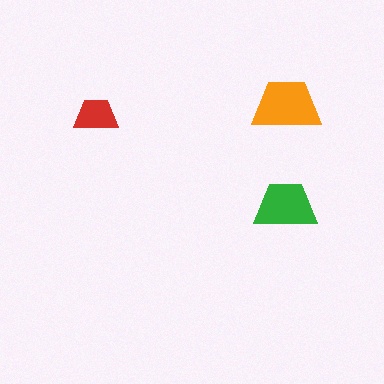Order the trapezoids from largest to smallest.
the orange one, the green one, the red one.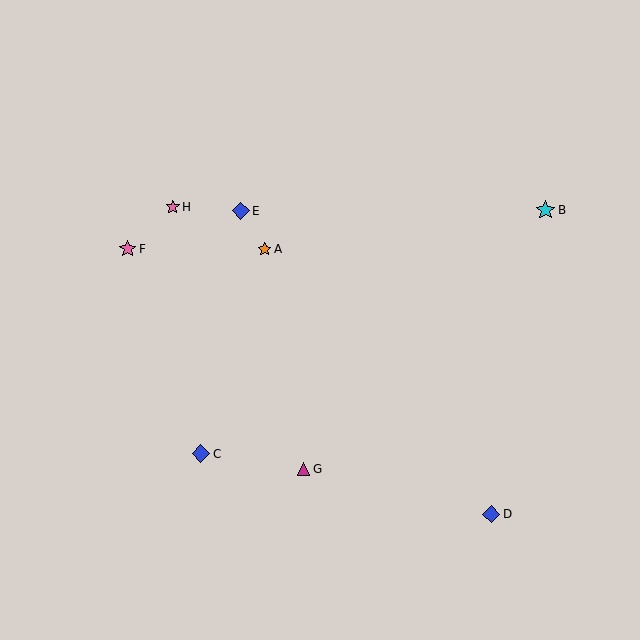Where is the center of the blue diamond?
The center of the blue diamond is at (241, 211).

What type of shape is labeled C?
Shape C is a blue diamond.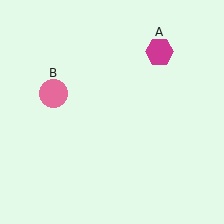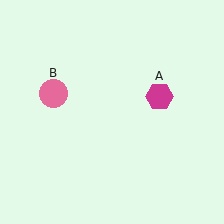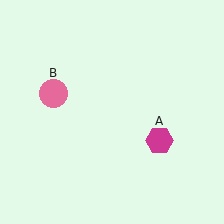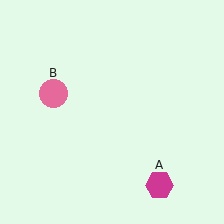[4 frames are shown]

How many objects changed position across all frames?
1 object changed position: magenta hexagon (object A).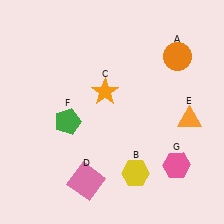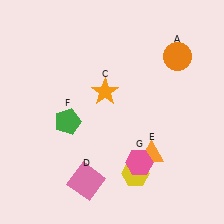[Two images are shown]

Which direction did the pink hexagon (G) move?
The pink hexagon (G) moved left.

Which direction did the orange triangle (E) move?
The orange triangle (E) moved left.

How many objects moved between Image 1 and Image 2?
2 objects moved between the two images.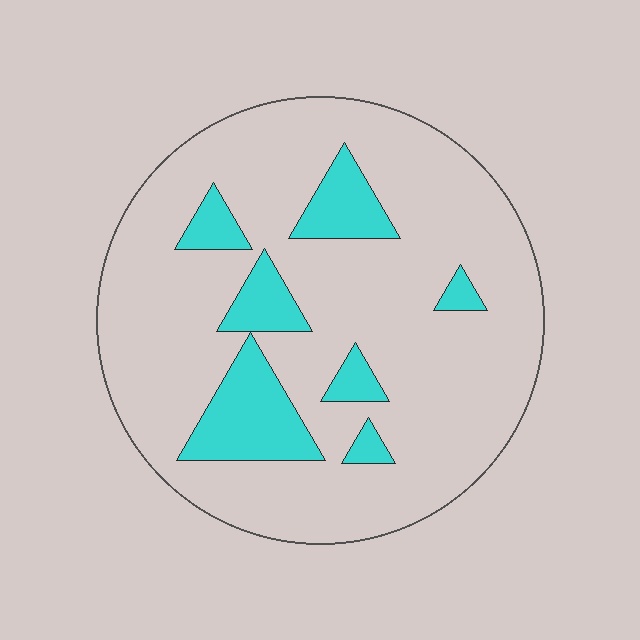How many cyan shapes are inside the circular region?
7.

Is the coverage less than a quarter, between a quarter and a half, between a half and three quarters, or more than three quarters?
Less than a quarter.